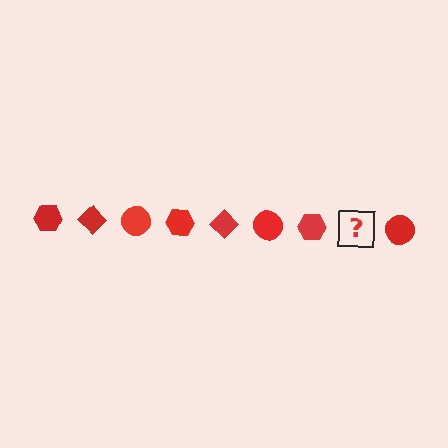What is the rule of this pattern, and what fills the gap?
The rule is that the pattern cycles through hexagon, diamond, circle shapes in red. The gap should be filled with a red diamond.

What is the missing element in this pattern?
The missing element is a red diamond.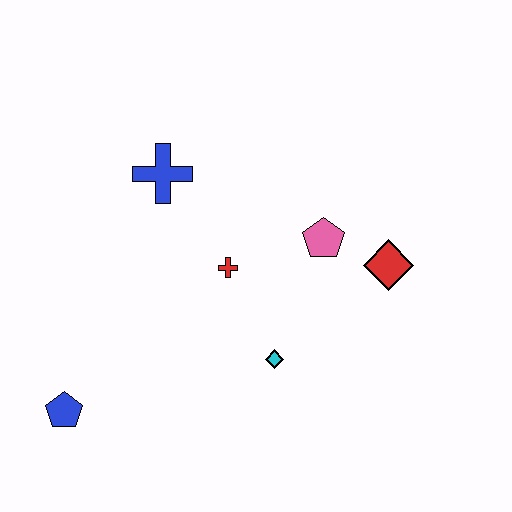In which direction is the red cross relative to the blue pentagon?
The red cross is to the right of the blue pentagon.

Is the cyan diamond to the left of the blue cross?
No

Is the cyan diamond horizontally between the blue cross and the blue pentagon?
No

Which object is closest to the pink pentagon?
The red diamond is closest to the pink pentagon.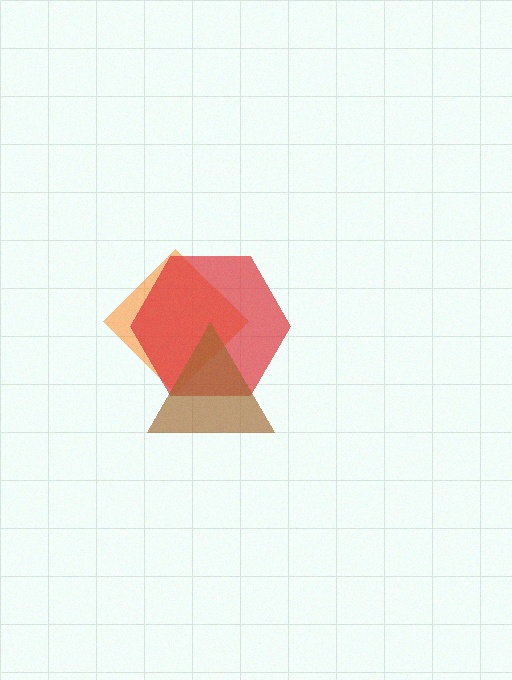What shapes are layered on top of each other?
The layered shapes are: an orange diamond, a red hexagon, a brown triangle.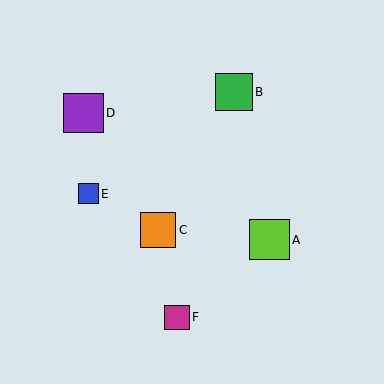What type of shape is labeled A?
Shape A is a lime square.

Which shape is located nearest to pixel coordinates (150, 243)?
The orange square (labeled C) at (158, 230) is nearest to that location.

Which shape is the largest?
The lime square (labeled A) is the largest.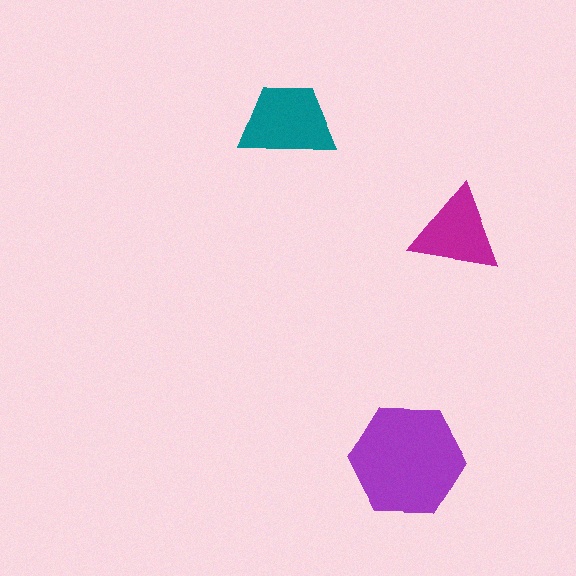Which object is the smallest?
The magenta triangle.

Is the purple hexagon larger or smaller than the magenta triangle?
Larger.